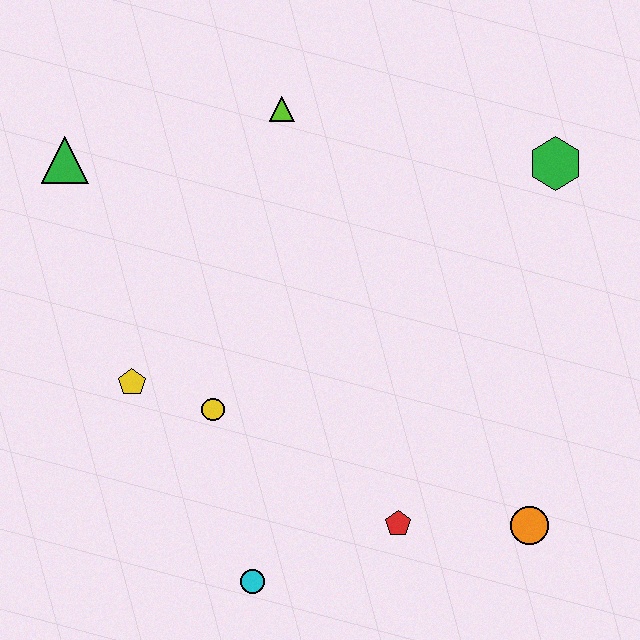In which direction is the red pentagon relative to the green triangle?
The red pentagon is below the green triangle.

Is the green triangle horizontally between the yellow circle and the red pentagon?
No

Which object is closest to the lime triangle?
The green triangle is closest to the lime triangle.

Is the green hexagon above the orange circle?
Yes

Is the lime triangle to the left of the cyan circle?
No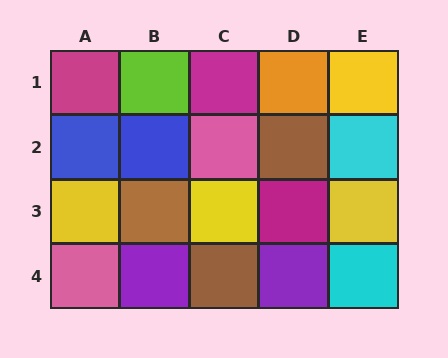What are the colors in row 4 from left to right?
Pink, purple, brown, purple, cyan.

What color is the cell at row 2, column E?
Cyan.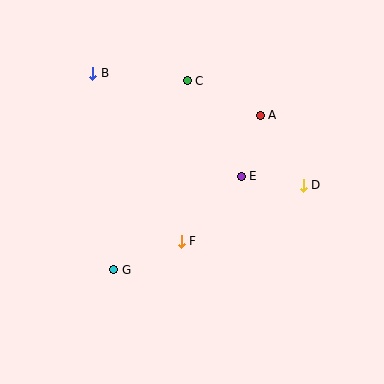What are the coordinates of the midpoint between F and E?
The midpoint between F and E is at (211, 209).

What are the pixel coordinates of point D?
Point D is at (303, 185).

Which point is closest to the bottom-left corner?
Point G is closest to the bottom-left corner.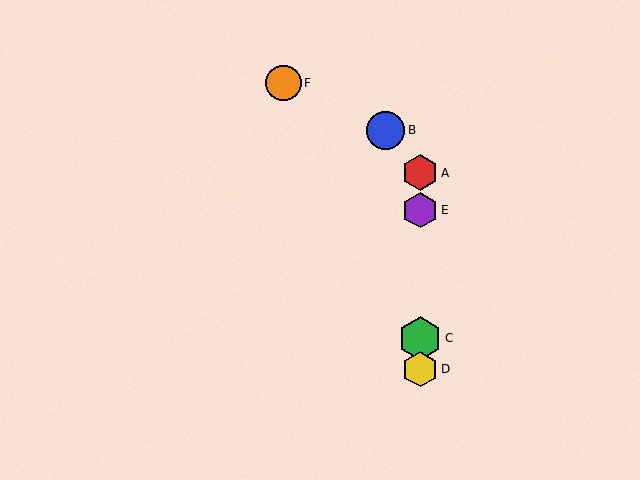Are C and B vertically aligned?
No, C is at x≈420 and B is at x≈385.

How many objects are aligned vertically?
4 objects (A, C, D, E) are aligned vertically.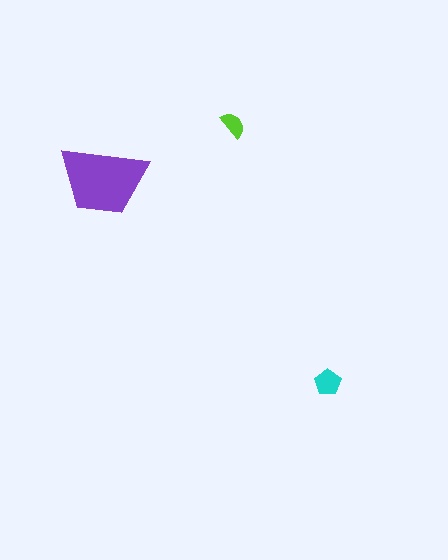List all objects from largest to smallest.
The purple trapezoid, the cyan pentagon, the lime semicircle.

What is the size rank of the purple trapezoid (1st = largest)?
1st.